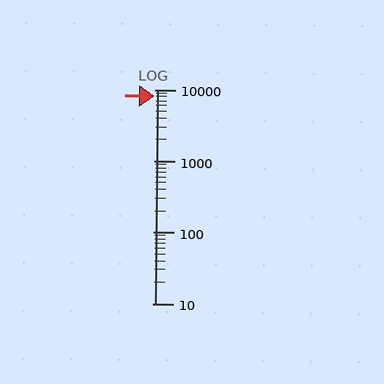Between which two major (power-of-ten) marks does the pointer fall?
The pointer is between 1000 and 10000.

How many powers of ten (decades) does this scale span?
The scale spans 3 decades, from 10 to 10000.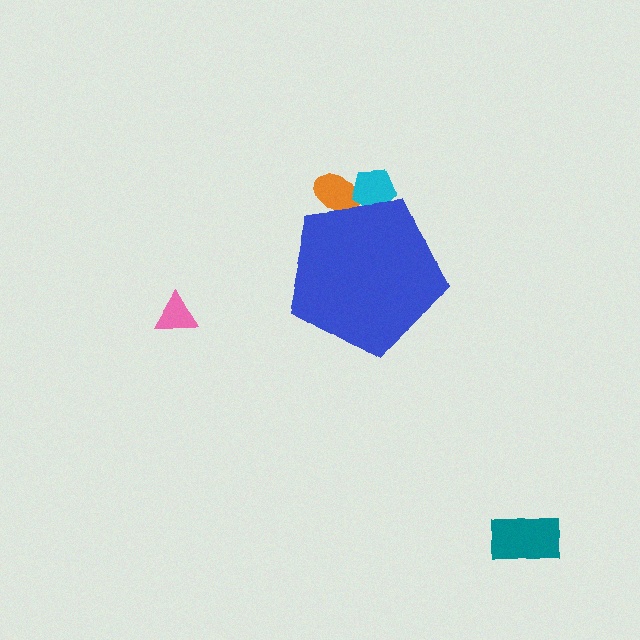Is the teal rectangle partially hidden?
No, the teal rectangle is fully visible.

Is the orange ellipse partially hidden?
Yes, the orange ellipse is partially hidden behind the blue pentagon.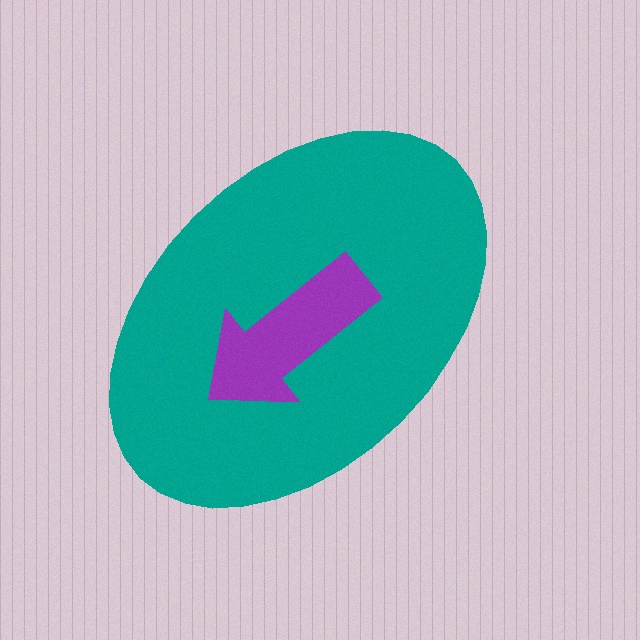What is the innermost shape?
The purple arrow.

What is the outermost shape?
The teal ellipse.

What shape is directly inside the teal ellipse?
The purple arrow.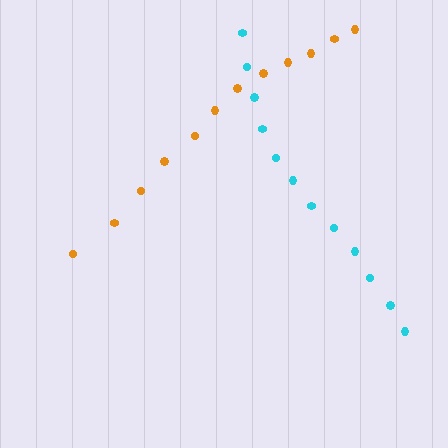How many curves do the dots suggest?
There are 2 distinct paths.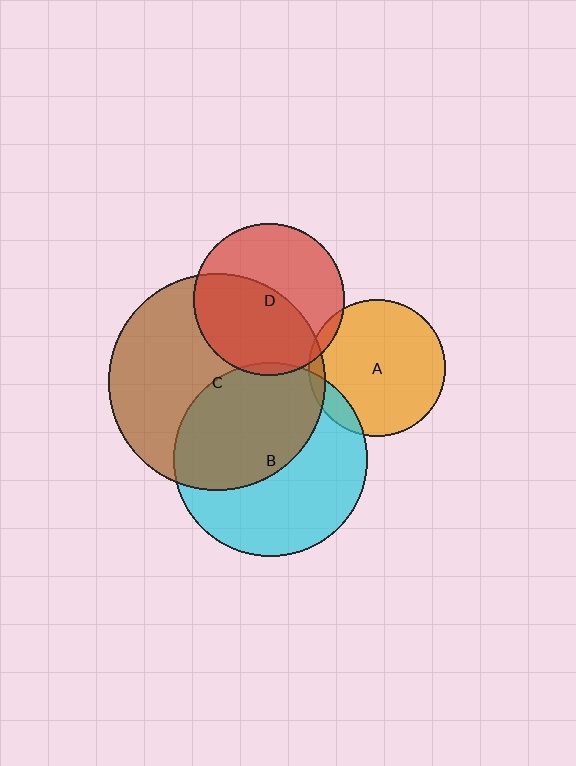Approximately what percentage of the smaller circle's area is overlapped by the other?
Approximately 5%.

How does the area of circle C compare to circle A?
Approximately 2.5 times.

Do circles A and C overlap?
Yes.